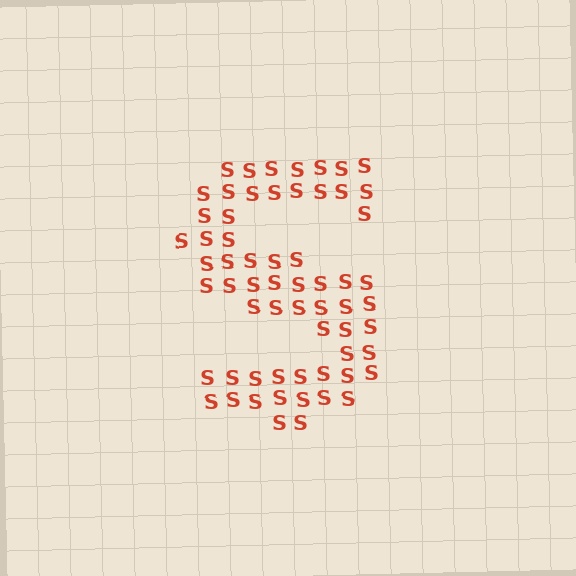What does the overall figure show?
The overall figure shows the letter S.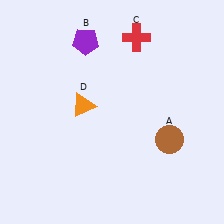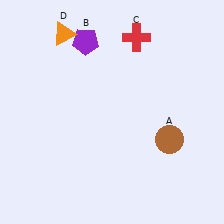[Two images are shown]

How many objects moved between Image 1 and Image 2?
1 object moved between the two images.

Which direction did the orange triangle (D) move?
The orange triangle (D) moved up.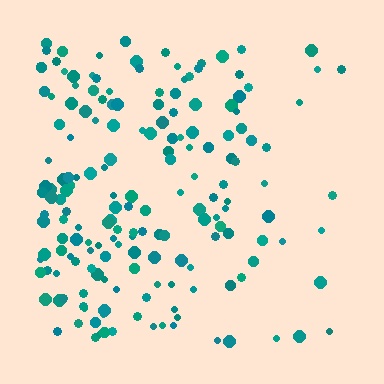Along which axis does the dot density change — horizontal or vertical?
Horizontal.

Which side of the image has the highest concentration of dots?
The left.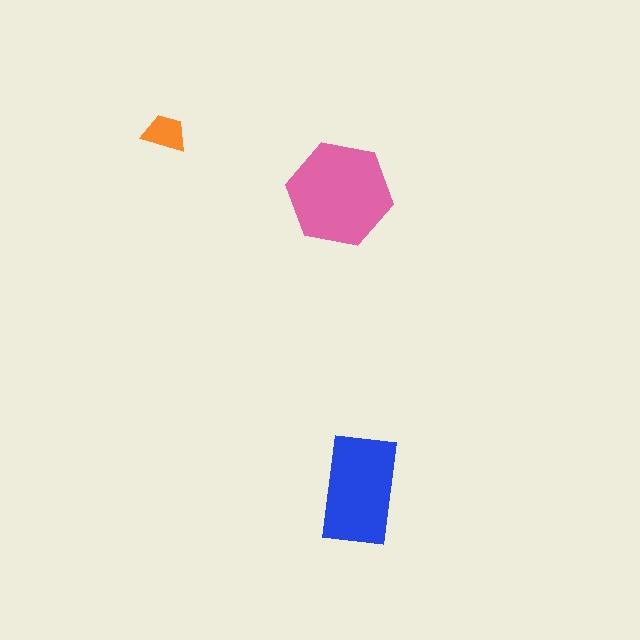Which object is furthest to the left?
The orange trapezoid is leftmost.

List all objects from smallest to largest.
The orange trapezoid, the blue rectangle, the pink hexagon.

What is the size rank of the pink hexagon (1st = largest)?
1st.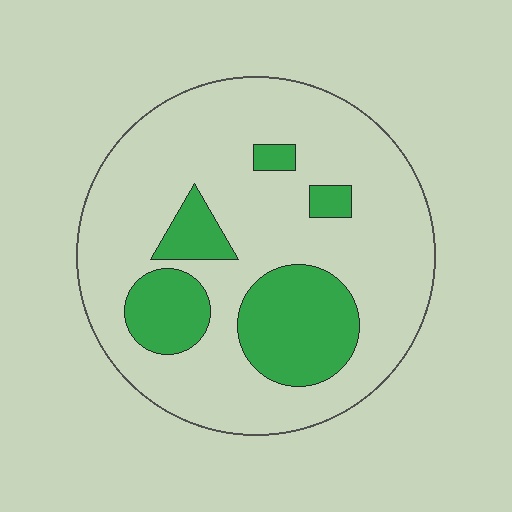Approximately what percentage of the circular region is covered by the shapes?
Approximately 25%.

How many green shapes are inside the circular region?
5.